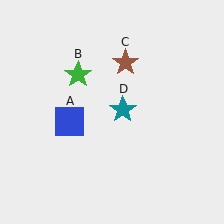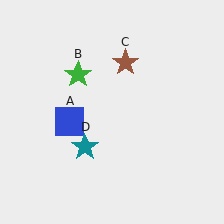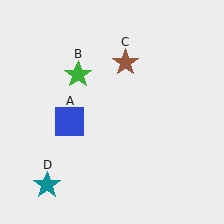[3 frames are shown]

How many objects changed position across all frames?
1 object changed position: teal star (object D).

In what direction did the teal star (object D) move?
The teal star (object D) moved down and to the left.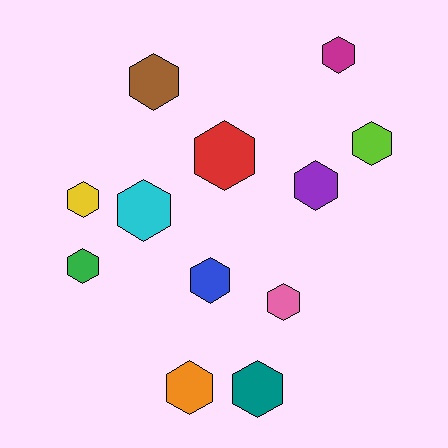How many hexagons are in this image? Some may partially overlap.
There are 12 hexagons.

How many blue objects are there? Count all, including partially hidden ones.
There is 1 blue object.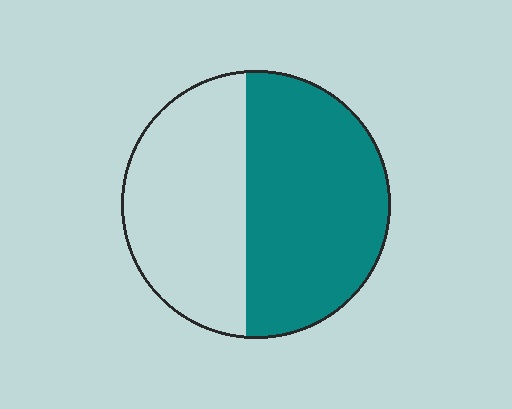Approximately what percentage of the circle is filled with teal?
Approximately 55%.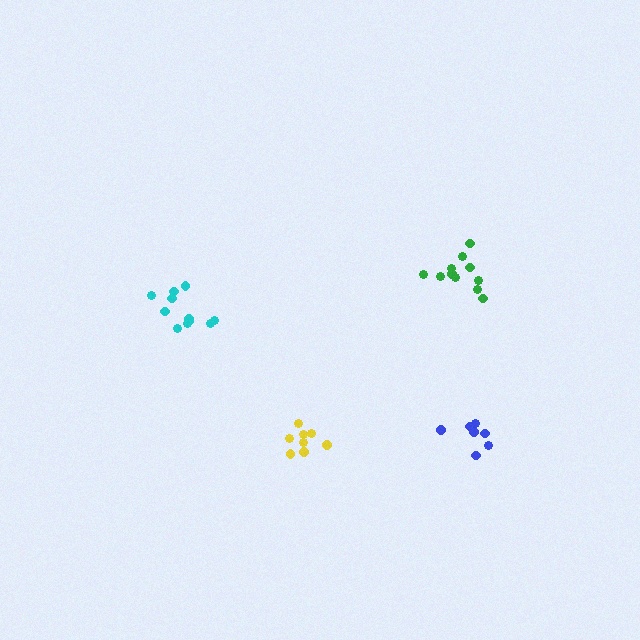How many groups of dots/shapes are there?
There are 4 groups.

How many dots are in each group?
Group 1: 11 dots, Group 2: 11 dots, Group 3: 7 dots, Group 4: 8 dots (37 total).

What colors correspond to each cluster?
The clusters are colored: cyan, green, blue, yellow.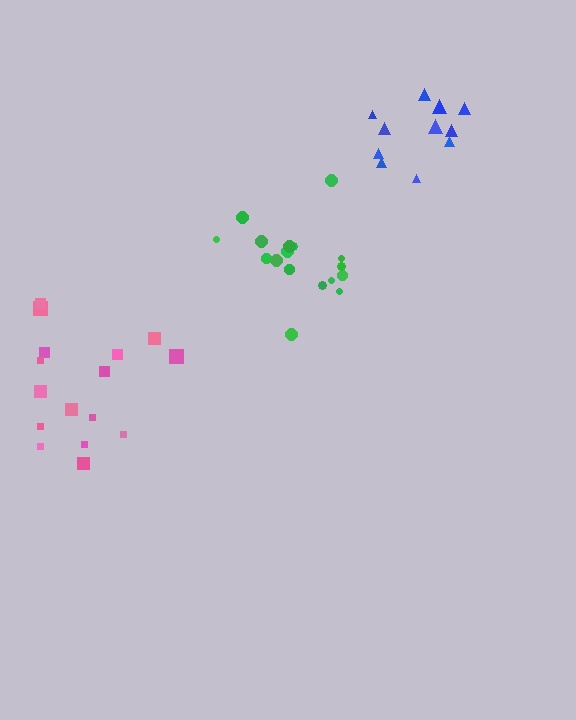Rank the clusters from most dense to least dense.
green, blue, pink.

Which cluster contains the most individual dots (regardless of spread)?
Green (18).